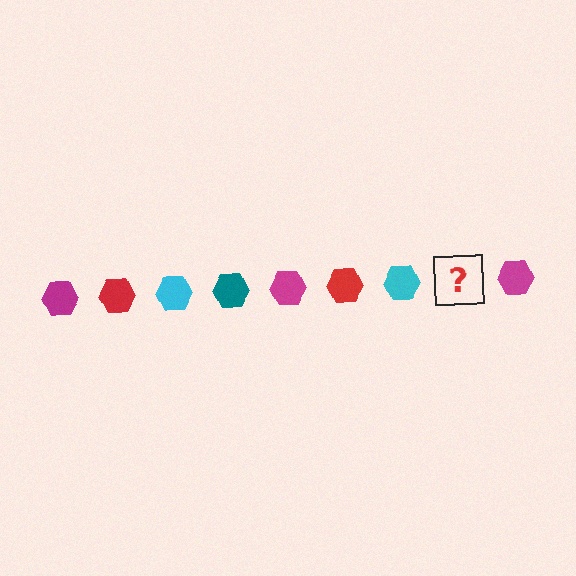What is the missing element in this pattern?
The missing element is a teal hexagon.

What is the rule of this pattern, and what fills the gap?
The rule is that the pattern cycles through magenta, red, cyan, teal hexagons. The gap should be filled with a teal hexagon.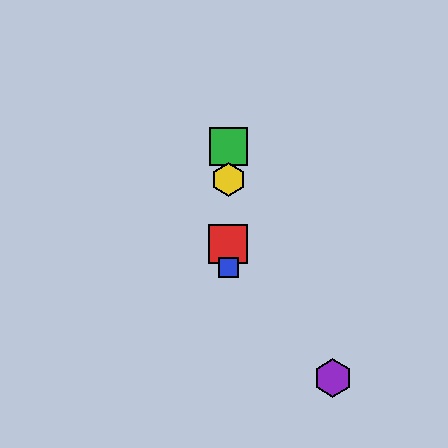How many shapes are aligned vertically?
4 shapes (the red square, the blue square, the green square, the yellow hexagon) are aligned vertically.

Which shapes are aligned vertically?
The red square, the blue square, the green square, the yellow hexagon are aligned vertically.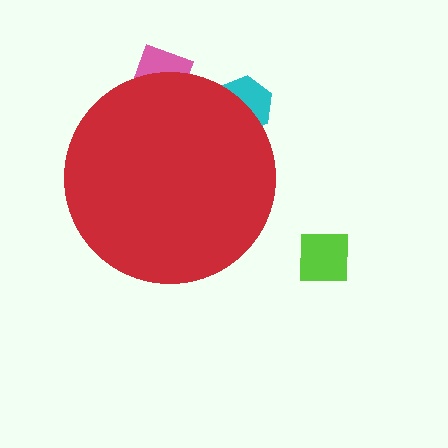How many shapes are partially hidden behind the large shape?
2 shapes are partially hidden.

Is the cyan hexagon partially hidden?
Yes, the cyan hexagon is partially hidden behind the red circle.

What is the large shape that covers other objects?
A red circle.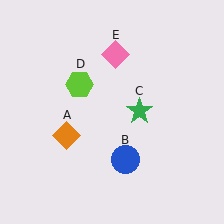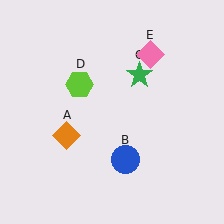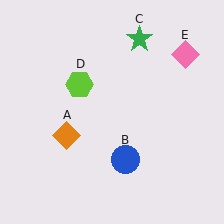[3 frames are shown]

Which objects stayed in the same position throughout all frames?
Orange diamond (object A) and blue circle (object B) and lime hexagon (object D) remained stationary.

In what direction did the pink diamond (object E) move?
The pink diamond (object E) moved right.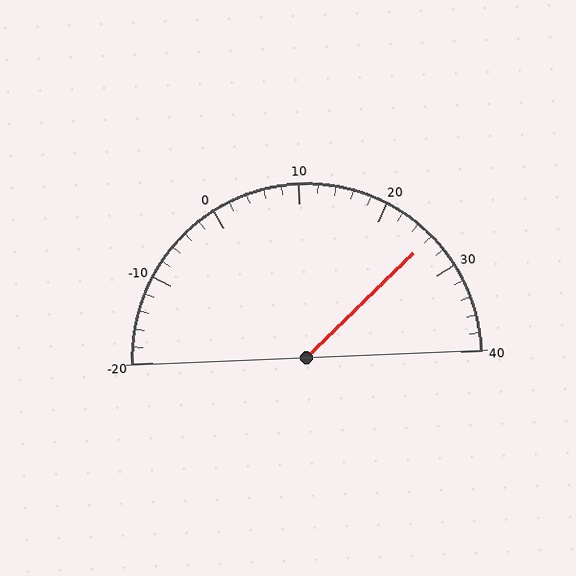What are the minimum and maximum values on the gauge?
The gauge ranges from -20 to 40.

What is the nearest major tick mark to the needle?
The nearest major tick mark is 30.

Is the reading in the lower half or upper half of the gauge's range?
The reading is in the upper half of the range (-20 to 40).